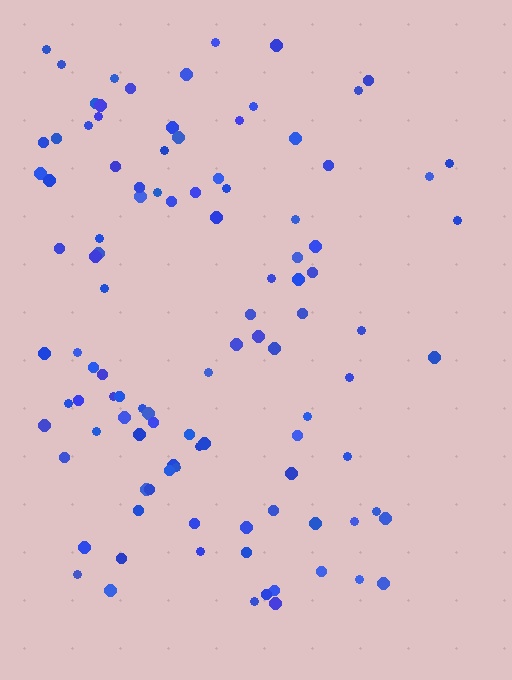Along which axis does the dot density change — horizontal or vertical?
Horizontal.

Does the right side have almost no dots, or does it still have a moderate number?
Still a moderate number, just noticeably fewer than the left.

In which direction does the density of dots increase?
From right to left, with the left side densest.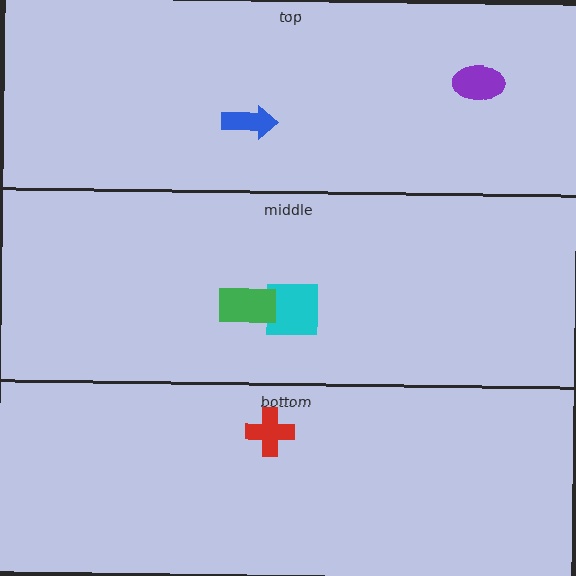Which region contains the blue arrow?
The top region.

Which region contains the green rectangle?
The middle region.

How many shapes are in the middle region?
2.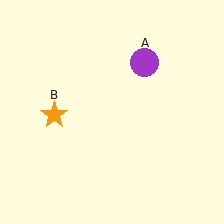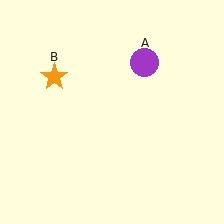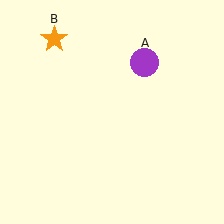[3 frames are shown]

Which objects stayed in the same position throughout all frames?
Purple circle (object A) remained stationary.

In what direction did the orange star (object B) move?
The orange star (object B) moved up.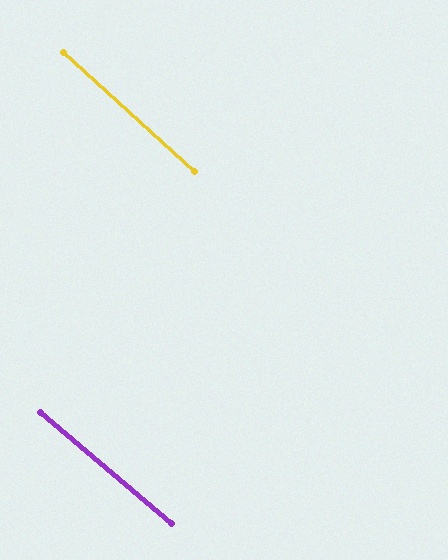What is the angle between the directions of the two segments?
Approximately 2 degrees.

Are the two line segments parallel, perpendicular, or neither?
Parallel — their directions differ by only 1.8°.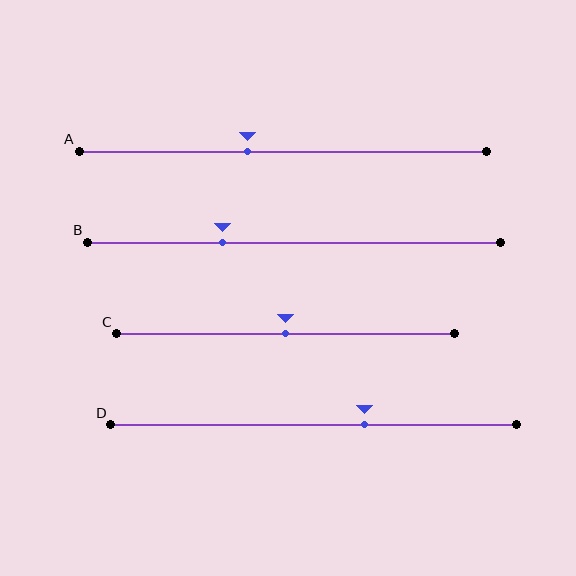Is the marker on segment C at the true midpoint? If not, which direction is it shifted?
Yes, the marker on segment C is at the true midpoint.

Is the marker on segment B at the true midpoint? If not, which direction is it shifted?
No, the marker on segment B is shifted to the left by about 17% of the segment length.